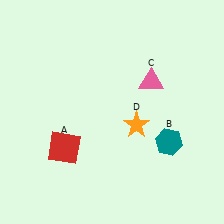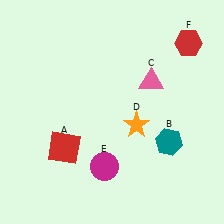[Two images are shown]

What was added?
A magenta circle (E), a red hexagon (F) were added in Image 2.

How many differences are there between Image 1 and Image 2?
There are 2 differences between the two images.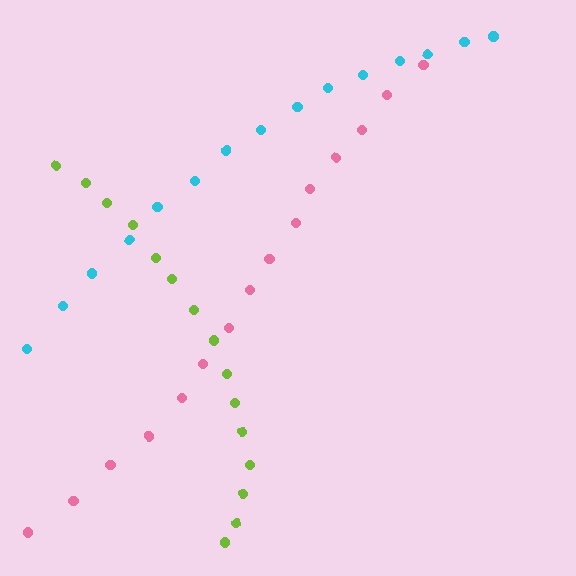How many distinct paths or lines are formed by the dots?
There are 3 distinct paths.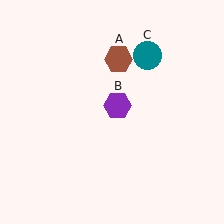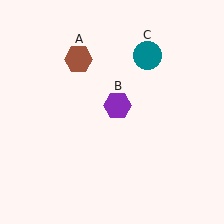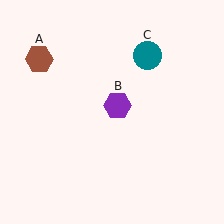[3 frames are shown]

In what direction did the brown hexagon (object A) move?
The brown hexagon (object A) moved left.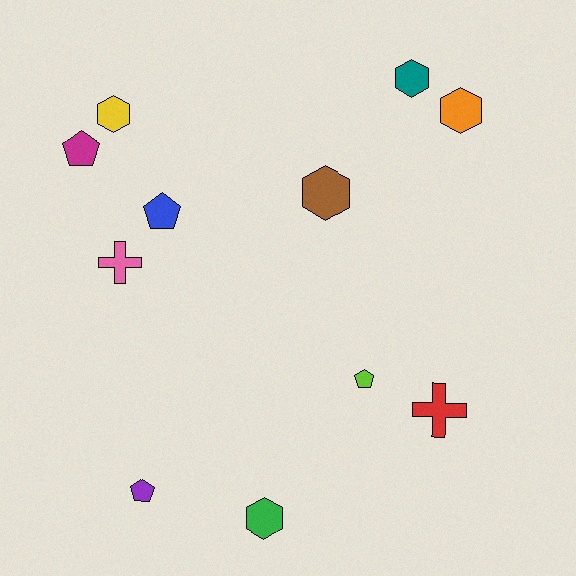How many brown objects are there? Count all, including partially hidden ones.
There is 1 brown object.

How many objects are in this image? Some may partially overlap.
There are 11 objects.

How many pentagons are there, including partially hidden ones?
There are 4 pentagons.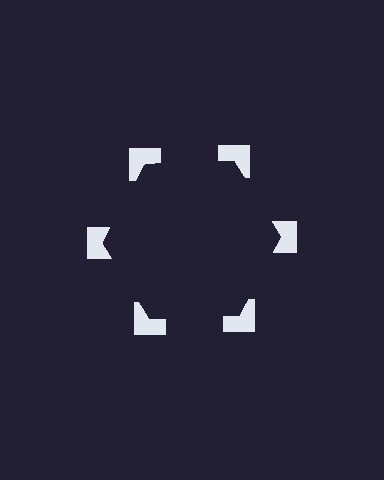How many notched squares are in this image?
There are 6 — one at each vertex of the illusory hexagon.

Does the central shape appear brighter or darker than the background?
It typically appears slightly darker than the background, even though no actual brightness change is drawn.